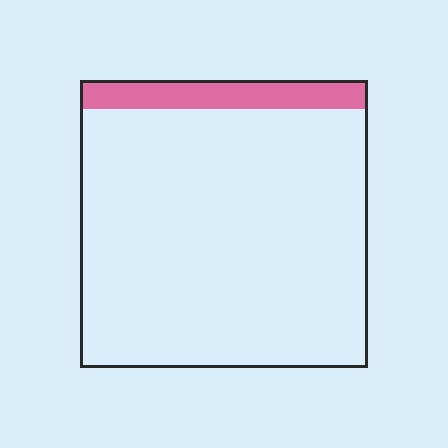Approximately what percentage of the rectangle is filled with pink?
Approximately 10%.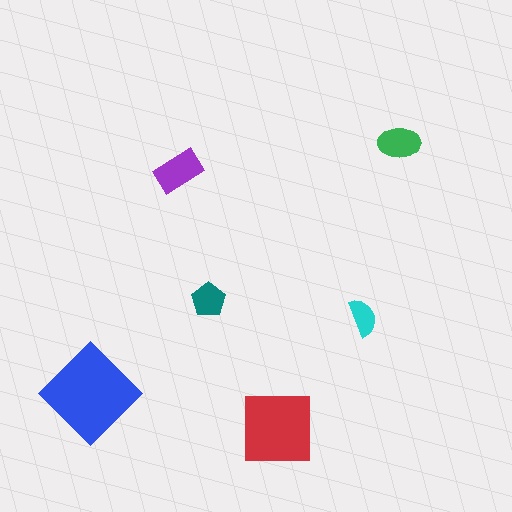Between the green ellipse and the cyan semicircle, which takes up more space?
The green ellipse.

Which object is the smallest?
The cyan semicircle.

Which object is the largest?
The blue diamond.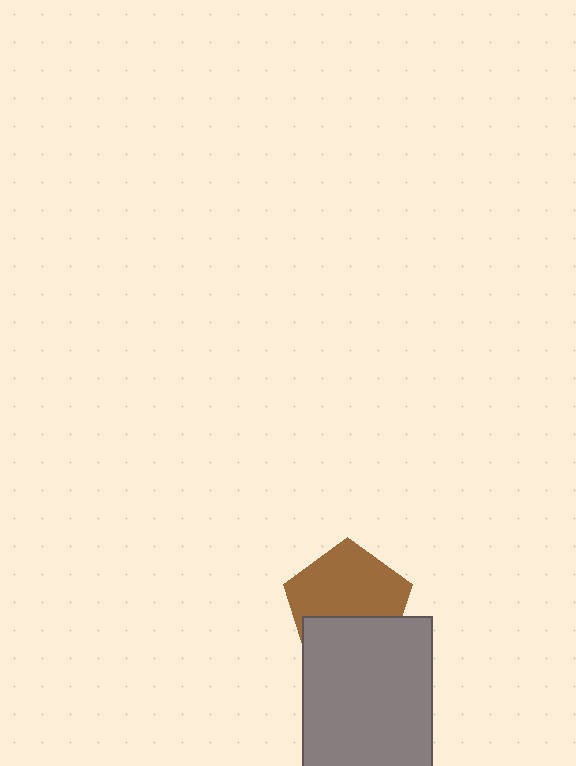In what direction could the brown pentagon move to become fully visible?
The brown pentagon could move up. That would shift it out from behind the gray rectangle entirely.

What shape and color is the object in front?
The object in front is a gray rectangle.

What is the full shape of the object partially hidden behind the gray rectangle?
The partially hidden object is a brown pentagon.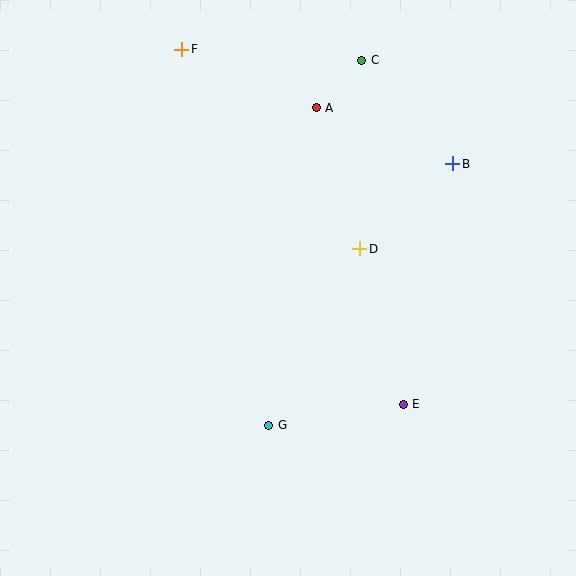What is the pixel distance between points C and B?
The distance between C and B is 138 pixels.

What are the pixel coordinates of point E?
Point E is at (403, 404).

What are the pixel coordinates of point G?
Point G is at (269, 425).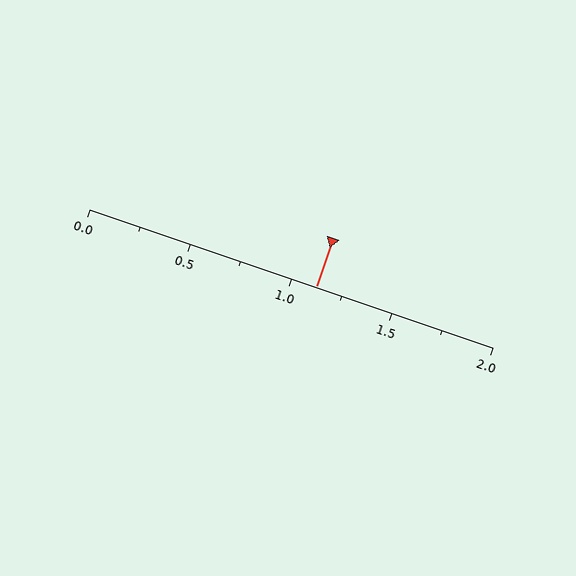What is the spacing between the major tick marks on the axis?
The major ticks are spaced 0.5 apart.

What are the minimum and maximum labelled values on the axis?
The axis runs from 0.0 to 2.0.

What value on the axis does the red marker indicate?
The marker indicates approximately 1.12.